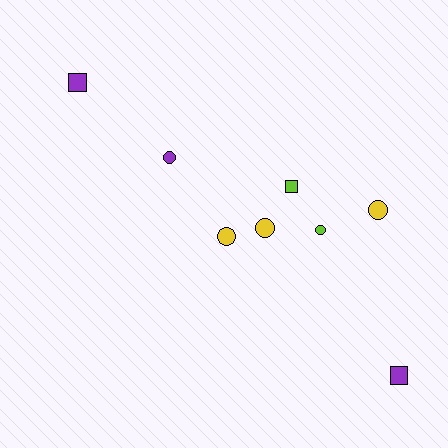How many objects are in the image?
There are 8 objects.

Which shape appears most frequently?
Circle, with 5 objects.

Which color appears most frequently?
Purple, with 3 objects.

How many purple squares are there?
There are 2 purple squares.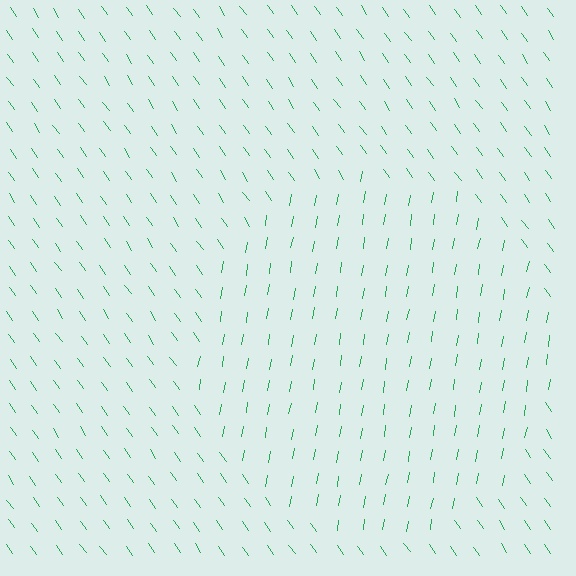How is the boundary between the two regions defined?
The boundary is defined purely by a change in line orientation (approximately 45 degrees difference). All lines are the same color and thickness.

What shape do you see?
I see a circle.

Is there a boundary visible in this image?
Yes, there is a texture boundary formed by a change in line orientation.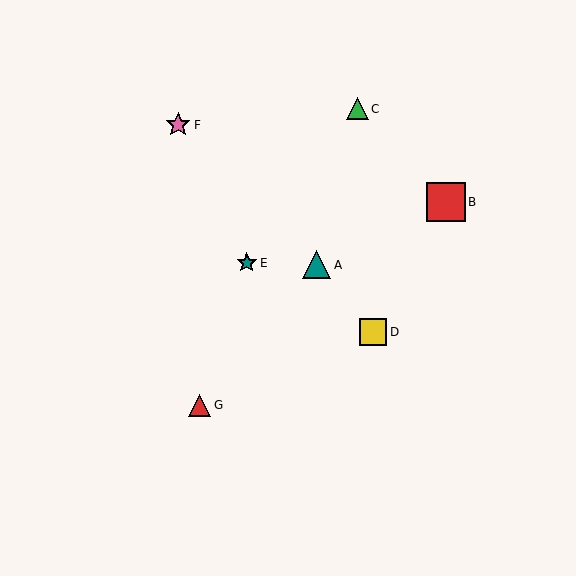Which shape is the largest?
The red square (labeled B) is the largest.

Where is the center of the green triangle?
The center of the green triangle is at (358, 109).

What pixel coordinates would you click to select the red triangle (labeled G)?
Click at (200, 405) to select the red triangle G.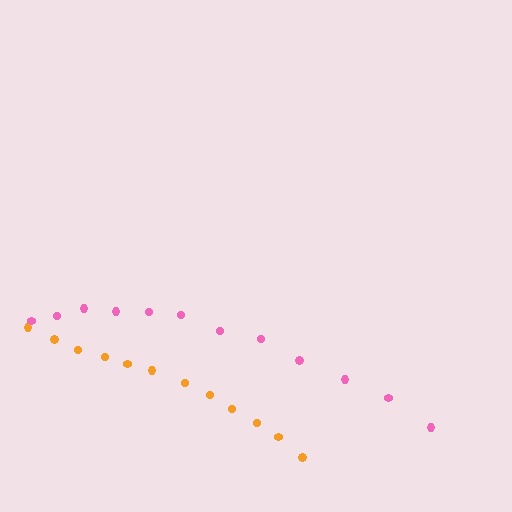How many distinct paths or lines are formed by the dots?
There are 2 distinct paths.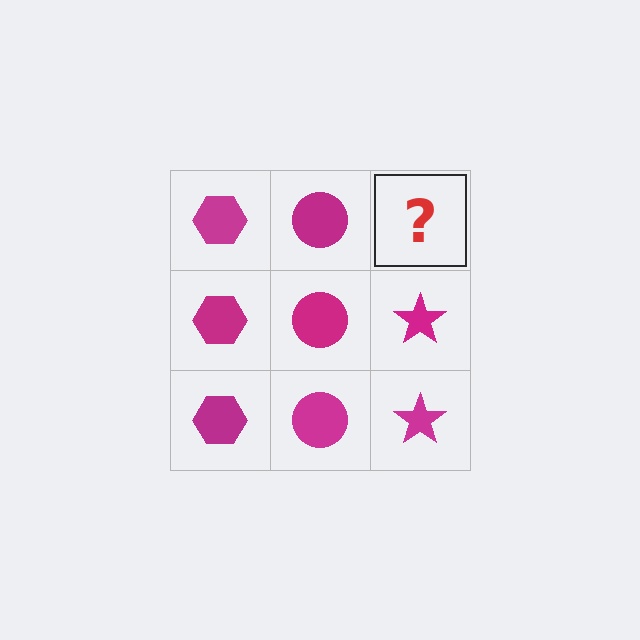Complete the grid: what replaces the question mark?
The question mark should be replaced with a magenta star.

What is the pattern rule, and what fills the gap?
The rule is that each column has a consistent shape. The gap should be filled with a magenta star.